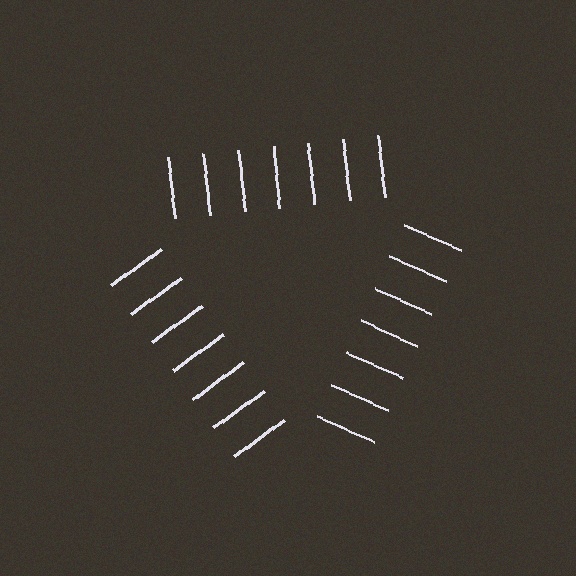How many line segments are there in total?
21 — 7 along each of the 3 edges.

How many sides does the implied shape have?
3 sides — the line-ends trace a triangle.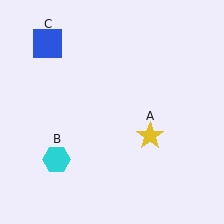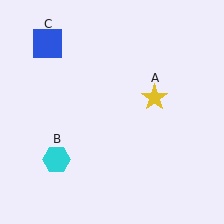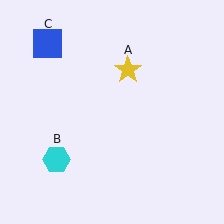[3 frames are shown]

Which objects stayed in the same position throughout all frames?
Cyan hexagon (object B) and blue square (object C) remained stationary.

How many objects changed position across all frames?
1 object changed position: yellow star (object A).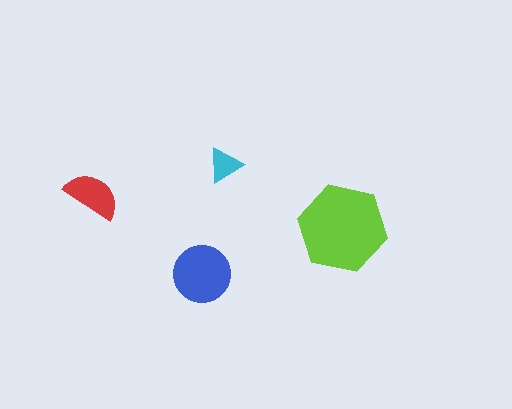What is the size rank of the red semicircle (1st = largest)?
3rd.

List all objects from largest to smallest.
The lime hexagon, the blue circle, the red semicircle, the cyan triangle.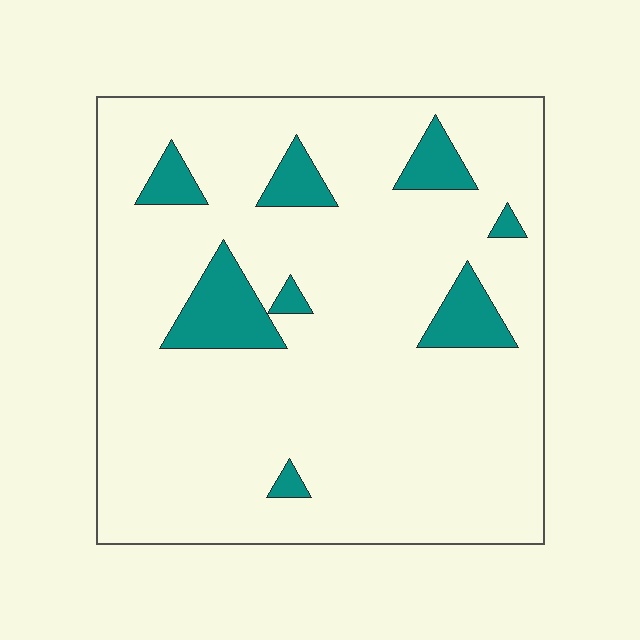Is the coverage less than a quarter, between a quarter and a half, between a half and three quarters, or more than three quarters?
Less than a quarter.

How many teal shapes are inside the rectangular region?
8.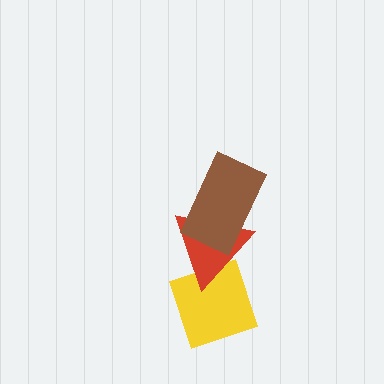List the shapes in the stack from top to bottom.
From top to bottom: the brown rectangle, the red triangle, the yellow diamond.